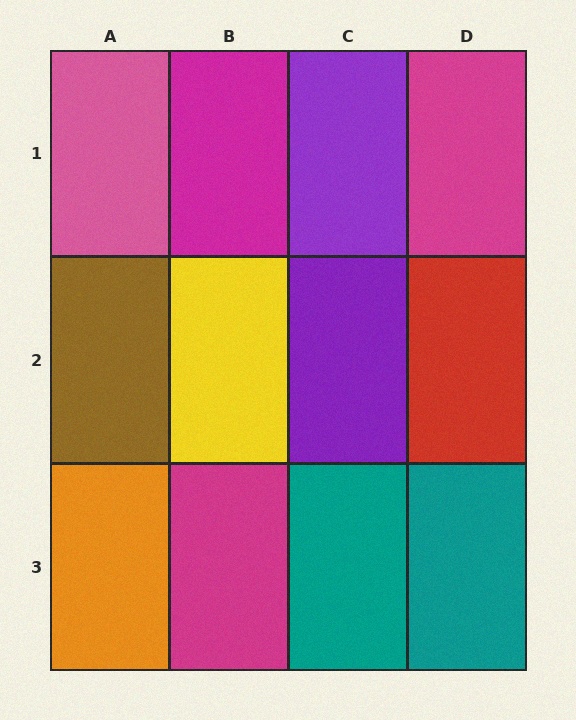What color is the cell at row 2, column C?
Purple.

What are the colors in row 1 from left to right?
Pink, magenta, purple, magenta.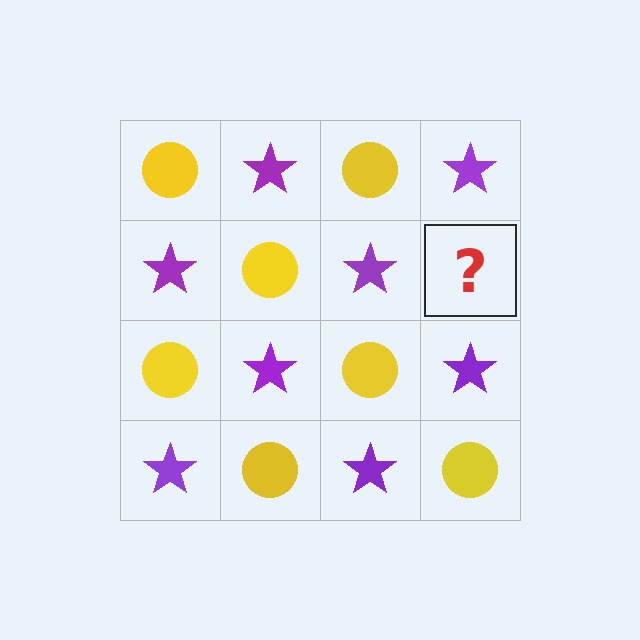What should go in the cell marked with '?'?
The missing cell should contain a yellow circle.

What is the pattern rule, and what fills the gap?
The rule is that it alternates yellow circle and purple star in a checkerboard pattern. The gap should be filled with a yellow circle.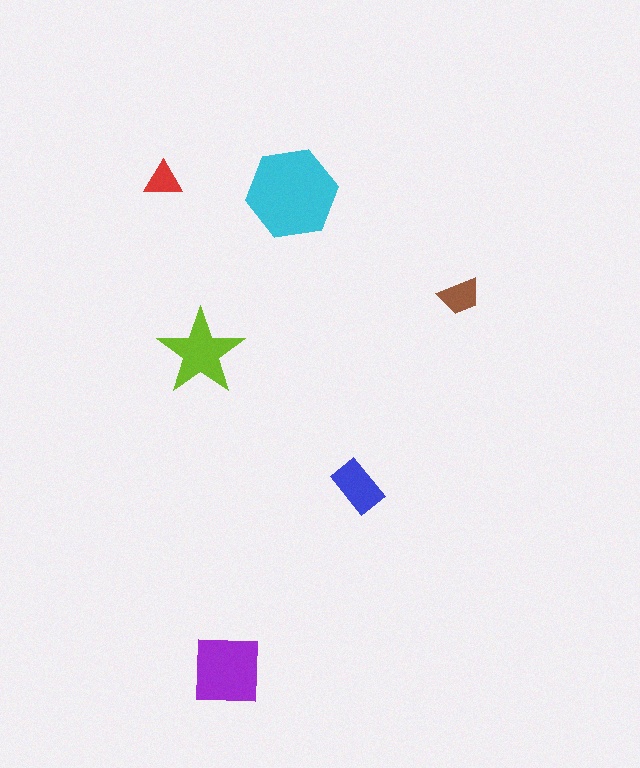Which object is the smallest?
The red triangle.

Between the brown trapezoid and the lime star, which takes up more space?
The lime star.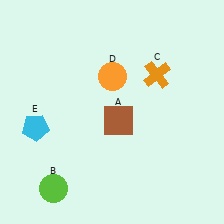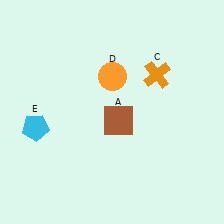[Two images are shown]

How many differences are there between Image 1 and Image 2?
There is 1 difference between the two images.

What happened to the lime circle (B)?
The lime circle (B) was removed in Image 2. It was in the bottom-left area of Image 1.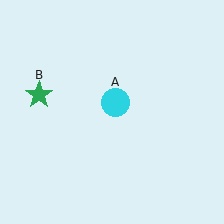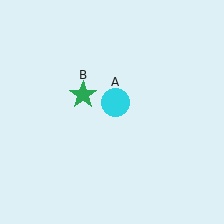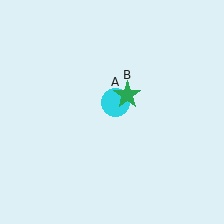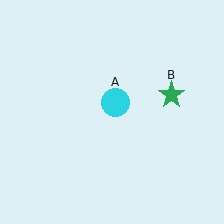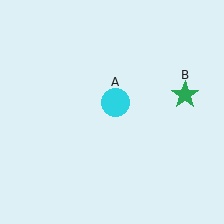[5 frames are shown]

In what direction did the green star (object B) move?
The green star (object B) moved right.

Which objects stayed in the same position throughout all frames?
Cyan circle (object A) remained stationary.